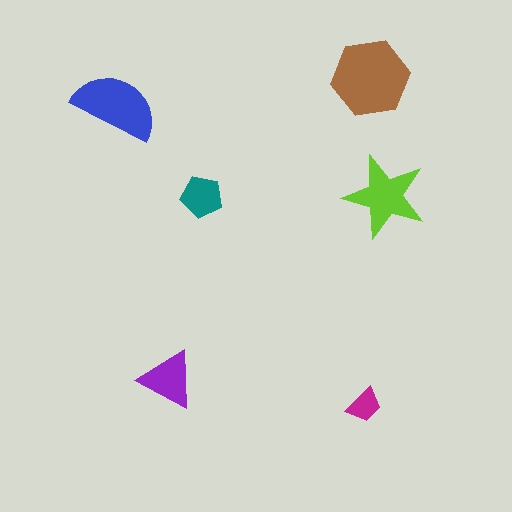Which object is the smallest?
The magenta trapezoid.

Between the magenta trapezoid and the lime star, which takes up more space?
The lime star.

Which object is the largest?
The brown hexagon.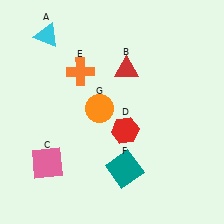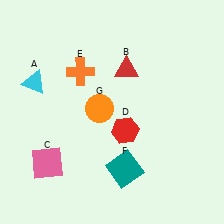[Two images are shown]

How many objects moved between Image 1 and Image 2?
1 object moved between the two images.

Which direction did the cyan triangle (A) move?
The cyan triangle (A) moved down.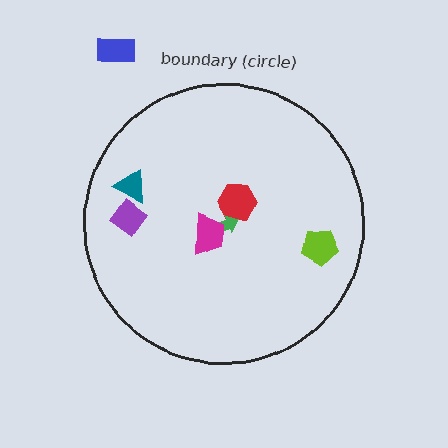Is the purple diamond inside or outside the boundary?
Inside.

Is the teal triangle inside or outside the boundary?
Inside.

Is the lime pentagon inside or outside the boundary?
Inside.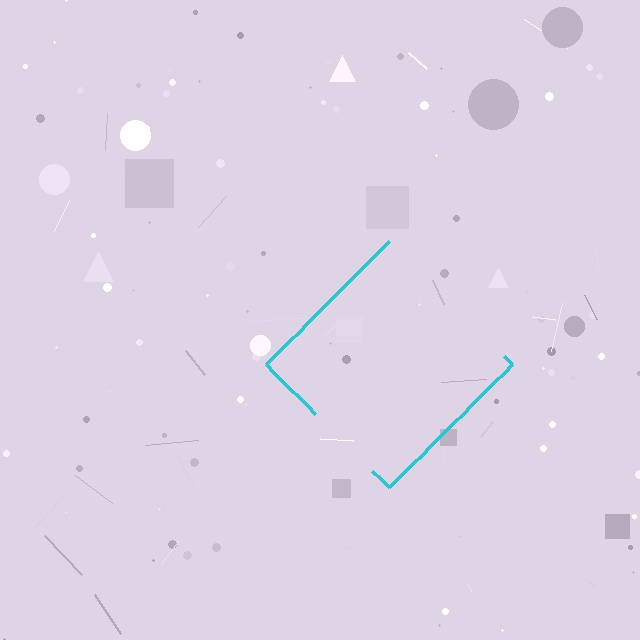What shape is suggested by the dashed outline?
The dashed outline suggests a diamond.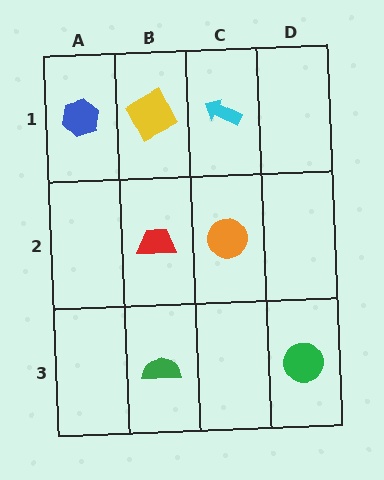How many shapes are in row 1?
3 shapes.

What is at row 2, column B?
A red trapezoid.